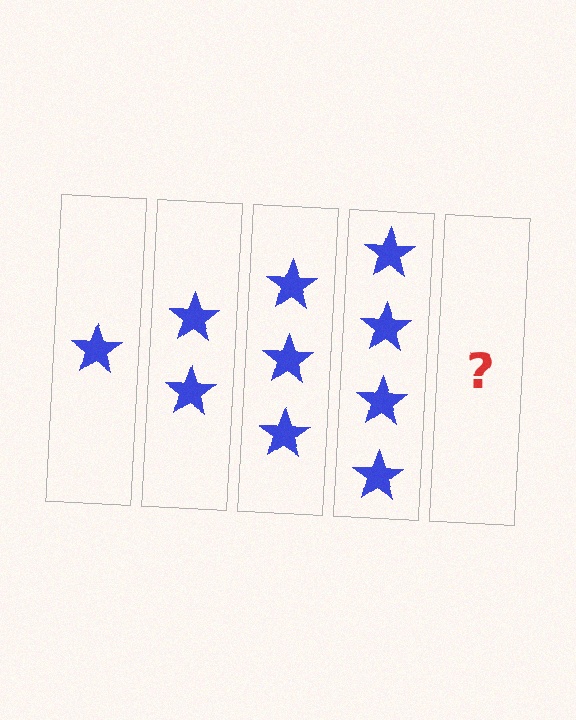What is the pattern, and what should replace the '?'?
The pattern is that each step adds one more star. The '?' should be 5 stars.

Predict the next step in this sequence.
The next step is 5 stars.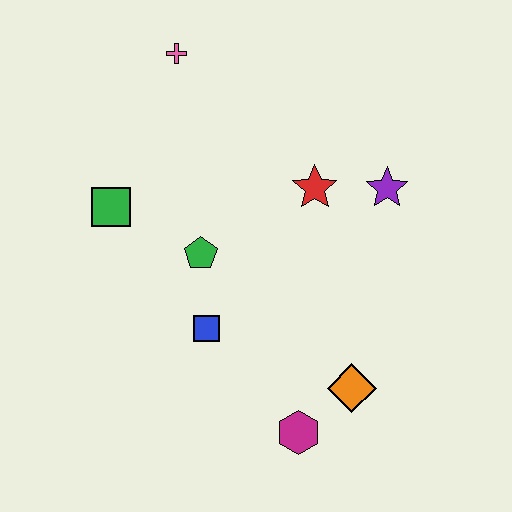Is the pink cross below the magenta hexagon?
No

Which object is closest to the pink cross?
The green square is closest to the pink cross.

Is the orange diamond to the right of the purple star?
No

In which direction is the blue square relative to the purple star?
The blue square is to the left of the purple star.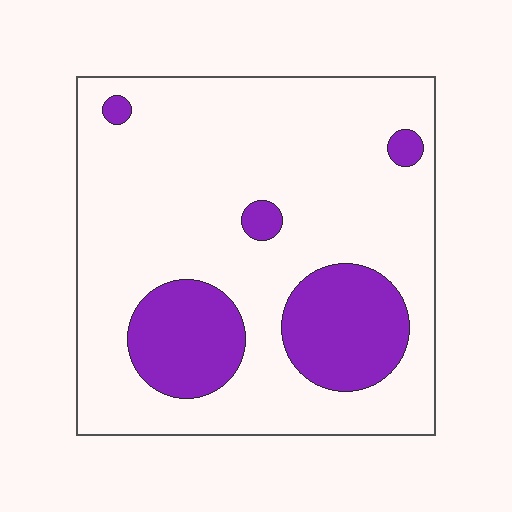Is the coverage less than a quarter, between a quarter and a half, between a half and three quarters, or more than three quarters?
Less than a quarter.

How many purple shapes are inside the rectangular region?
5.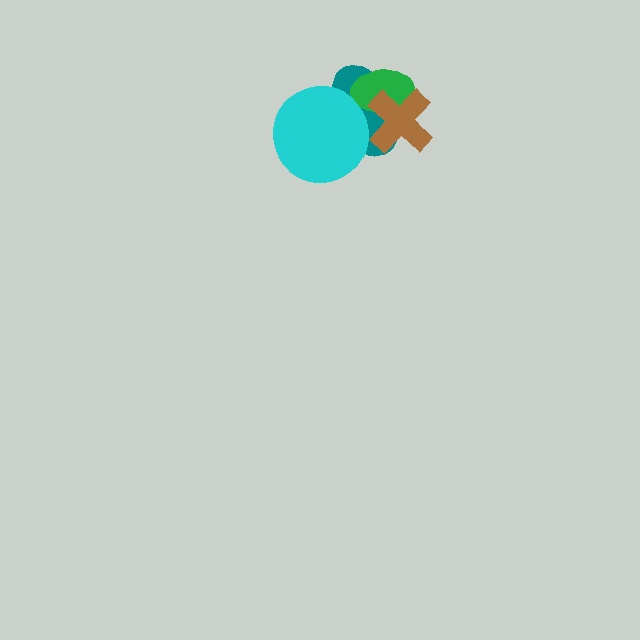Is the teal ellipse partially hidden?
Yes, it is partially covered by another shape.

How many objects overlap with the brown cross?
2 objects overlap with the brown cross.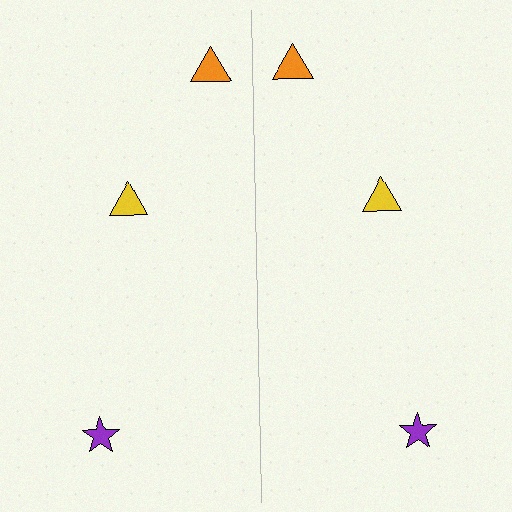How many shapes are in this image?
There are 6 shapes in this image.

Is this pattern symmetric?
Yes, this pattern has bilateral (reflection) symmetry.